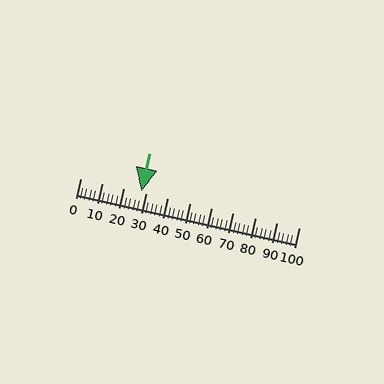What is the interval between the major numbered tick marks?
The major tick marks are spaced 10 units apart.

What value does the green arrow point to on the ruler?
The green arrow points to approximately 28.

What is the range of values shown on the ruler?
The ruler shows values from 0 to 100.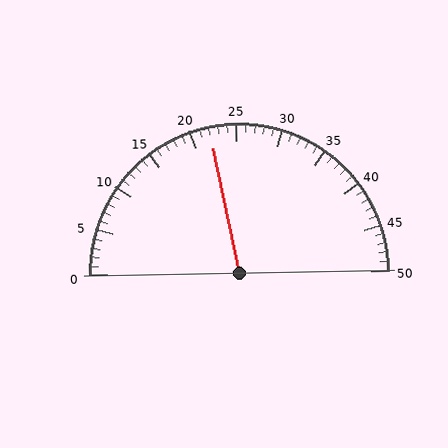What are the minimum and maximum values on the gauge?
The gauge ranges from 0 to 50.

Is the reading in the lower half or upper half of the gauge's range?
The reading is in the lower half of the range (0 to 50).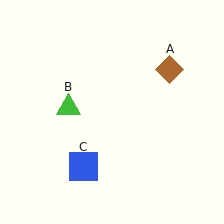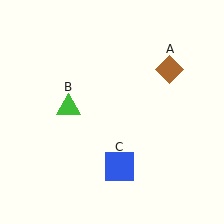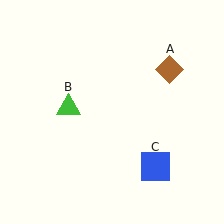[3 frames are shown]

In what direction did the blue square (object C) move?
The blue square (object C) moved right.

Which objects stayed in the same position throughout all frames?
Brown diamond (object A) and green triangle (object B) remained stationary.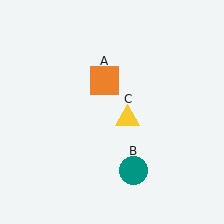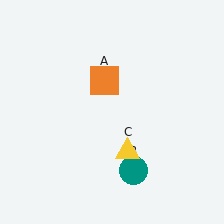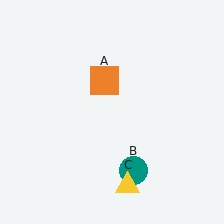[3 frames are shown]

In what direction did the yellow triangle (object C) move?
The yellow triangle (object C) moved down.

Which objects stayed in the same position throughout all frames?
Orange square (object A) and teal circle (object B) remained stationary.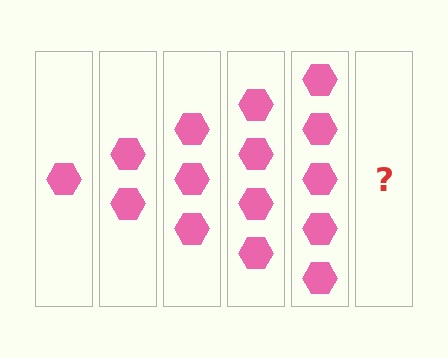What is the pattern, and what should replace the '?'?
The pattern is that each step adds one more hexagon. The '?' should be 6 hexagons.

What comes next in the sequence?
The next element should be 6 hexagons.